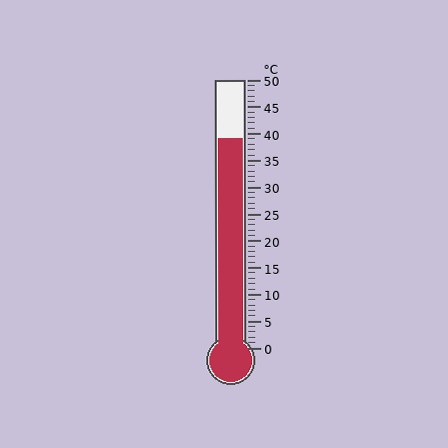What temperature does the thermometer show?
The thermometer shows approximately 39°C.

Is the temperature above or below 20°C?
The temperature is above 20°C.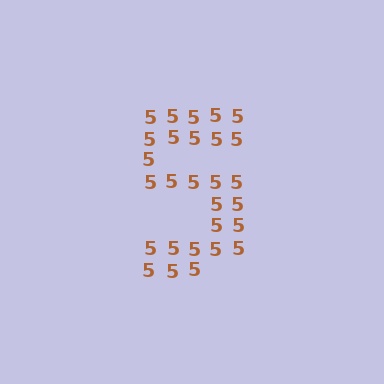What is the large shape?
The large shape is the digit 5.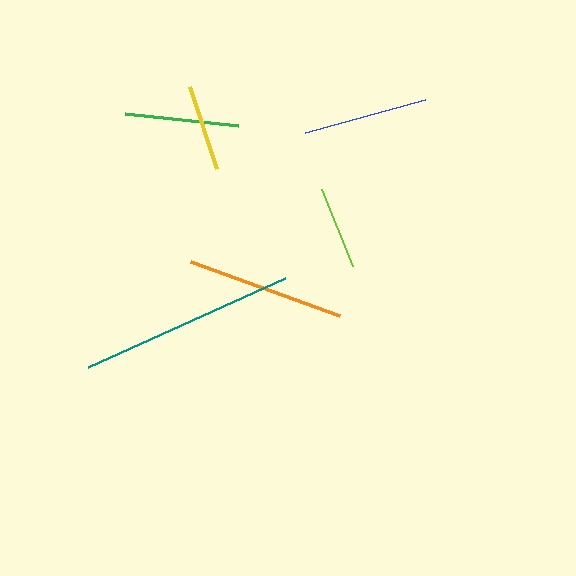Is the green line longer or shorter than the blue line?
The blue line is longer than the green line.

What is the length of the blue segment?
The blue segment is approximately 124 pixels long.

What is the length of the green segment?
The green segment is approximately 114 pixels long.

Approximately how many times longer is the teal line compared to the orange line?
The teal line is approximately 1.4 times the length of the orange line.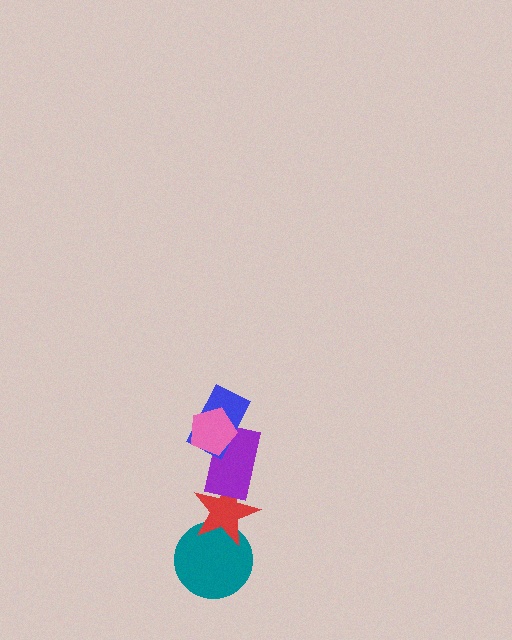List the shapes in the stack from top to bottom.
From top to bottom: the pink pentagon, the blue rectangle, the purple rectangle, the red star, the teal circle.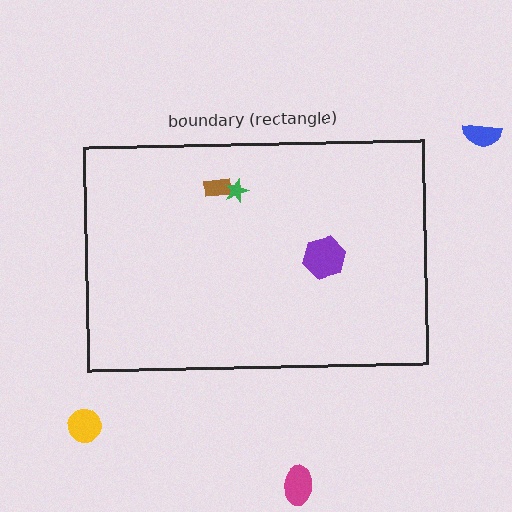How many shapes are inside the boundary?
3 inside, 3 outside.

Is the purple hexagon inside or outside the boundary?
Inside.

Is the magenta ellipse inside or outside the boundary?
Outside.